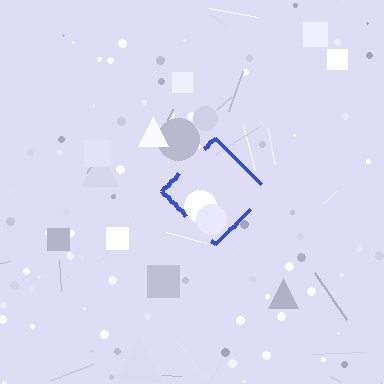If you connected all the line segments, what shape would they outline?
They would outline a diamond.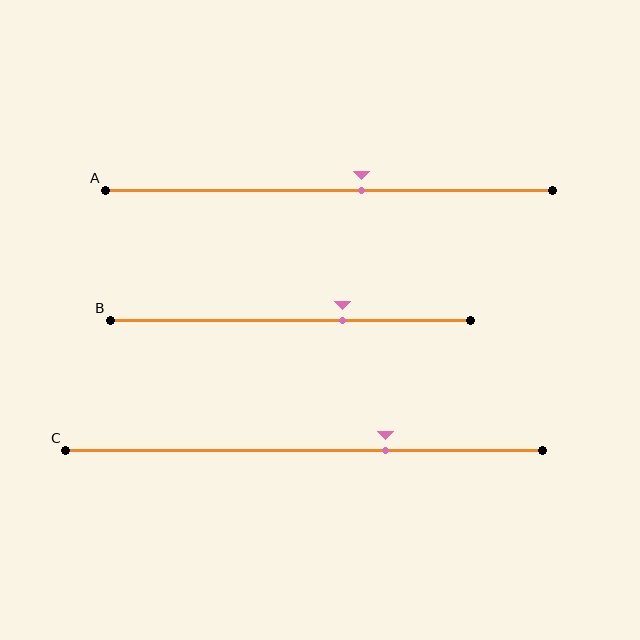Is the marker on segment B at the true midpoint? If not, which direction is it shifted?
No, the marker on segment B is shifted to the right by about 15% of the segment length.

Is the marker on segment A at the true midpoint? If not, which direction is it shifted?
No, the marker on segment A is shifted to the right by about 7% of the segment length.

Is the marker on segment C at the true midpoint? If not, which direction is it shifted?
No, the marker on segment C is shifted to the right by about 17% of the segment length.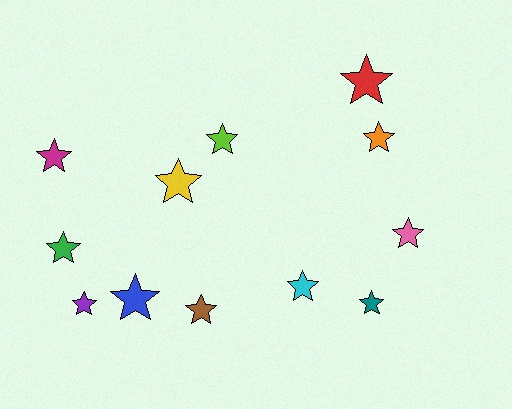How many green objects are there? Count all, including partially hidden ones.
There is 1 green object.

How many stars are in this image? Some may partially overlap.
There are 12 stars.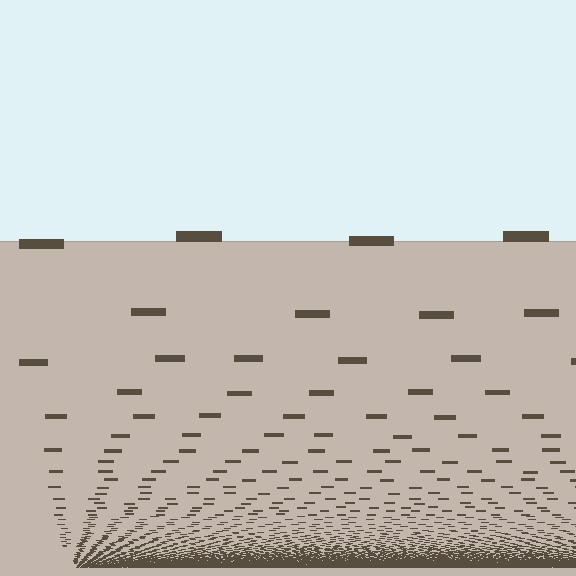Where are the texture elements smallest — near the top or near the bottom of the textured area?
Near the bottom.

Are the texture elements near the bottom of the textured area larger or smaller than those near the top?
Smaller. The gradient is inverted — elements near the bottom are smaller and denser.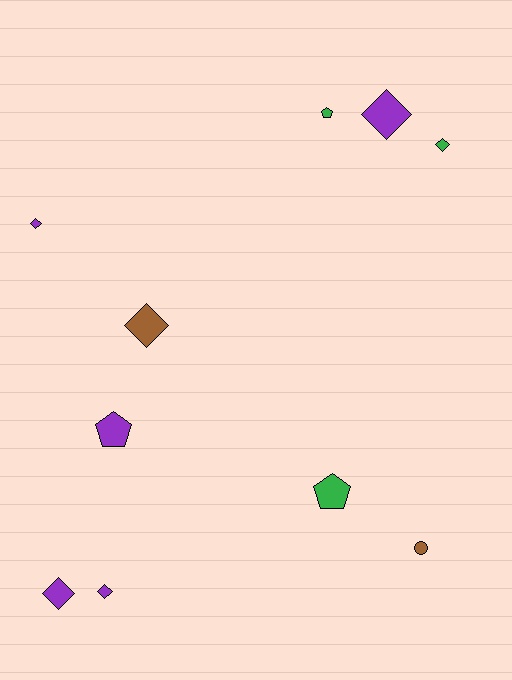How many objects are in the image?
There are 10 objects.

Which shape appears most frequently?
Diamond, with 6 objects.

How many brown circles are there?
There is 1 brown circle.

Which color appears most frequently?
Purple, with 5 objects.